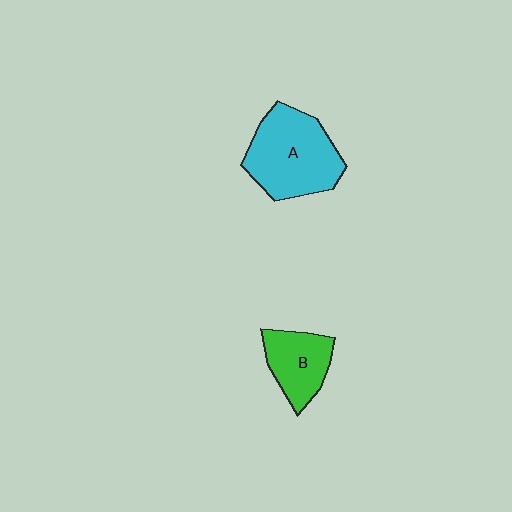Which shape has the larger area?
Shape A (cyan).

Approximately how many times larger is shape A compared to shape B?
Approximately 1.7 times.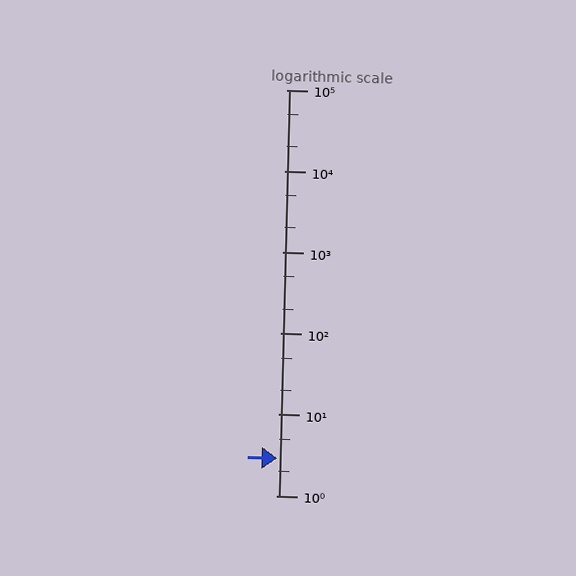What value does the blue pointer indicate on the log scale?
The pointer indicates approximately 2.9.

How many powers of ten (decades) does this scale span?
The scale spans 5 decades, from 1 to 100000.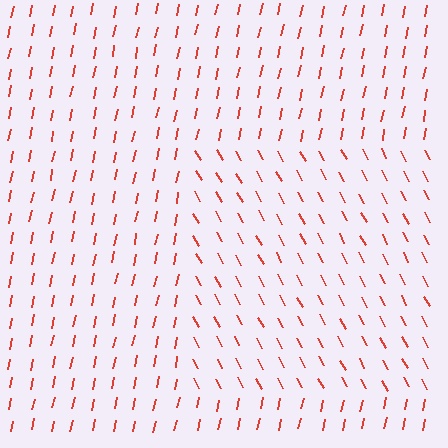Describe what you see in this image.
The image is filled with small red line segments. A rectangle region in the image has lines oriented differently from the surrounding lines, creating a visible texture boundary.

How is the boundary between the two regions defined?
The boundary is defined purely by a change in line orientation (approximately 40 degrees difference). All lines are the same color and thickness.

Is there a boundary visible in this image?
Yes, there is a texture boundary formed by a change in line orientation.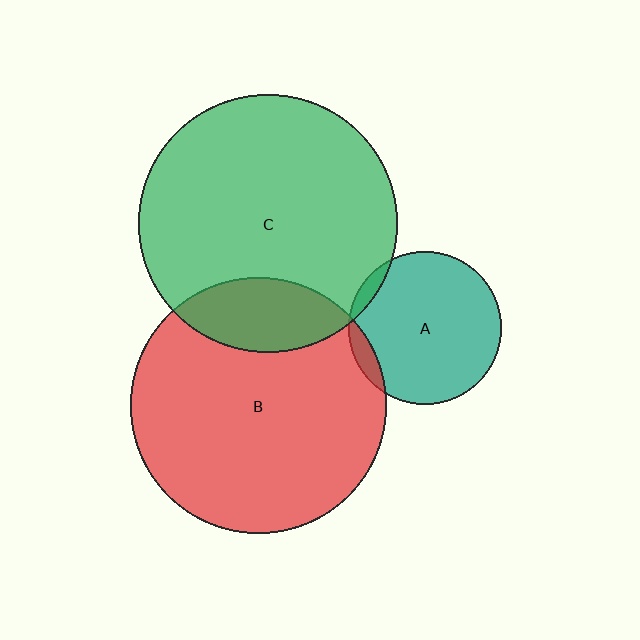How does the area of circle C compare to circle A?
Approximately 2.9 times.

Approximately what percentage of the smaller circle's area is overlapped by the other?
Approximately 20%.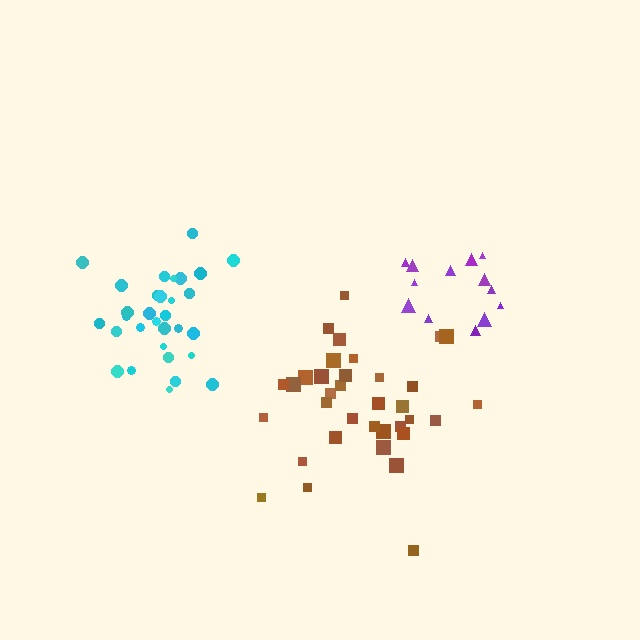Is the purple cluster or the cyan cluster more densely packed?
Cyan.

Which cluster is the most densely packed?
Cyan.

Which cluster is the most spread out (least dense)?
Purple.